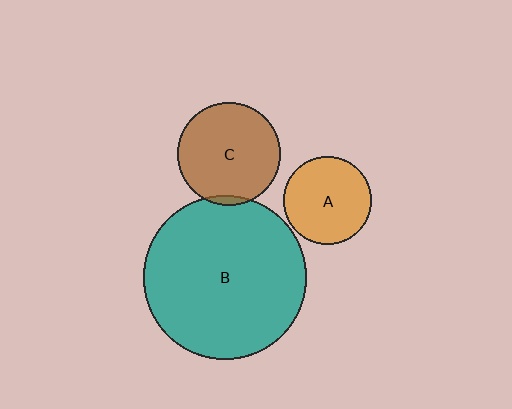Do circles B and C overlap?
Yes.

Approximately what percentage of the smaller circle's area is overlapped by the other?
Approximately 5%.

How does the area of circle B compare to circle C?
Approximately 2.5 times.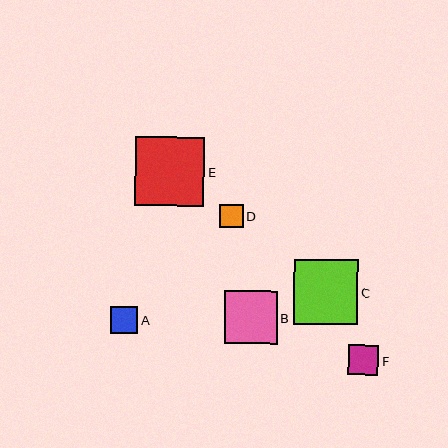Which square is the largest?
Square E is the largest with a size of approximately 69 pixels.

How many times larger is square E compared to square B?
Square E is approximately 1.3 times the size of square B.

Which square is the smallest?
Square D is the smallest with a size of approximately 24 pixels.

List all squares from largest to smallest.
From largest to smallest: E, C, B, F, A, D.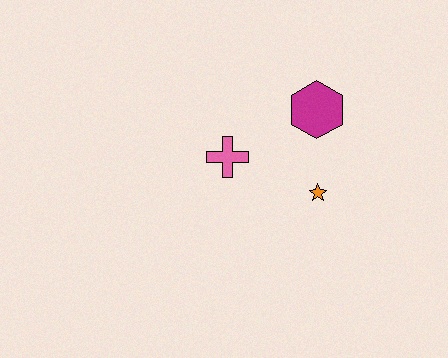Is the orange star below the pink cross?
Yes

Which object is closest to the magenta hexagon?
The orange star is closest to the magenta hexagon.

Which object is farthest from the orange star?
The pink cross is farthest from the orange star.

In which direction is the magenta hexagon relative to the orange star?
The magenta hexagon is above the orange star.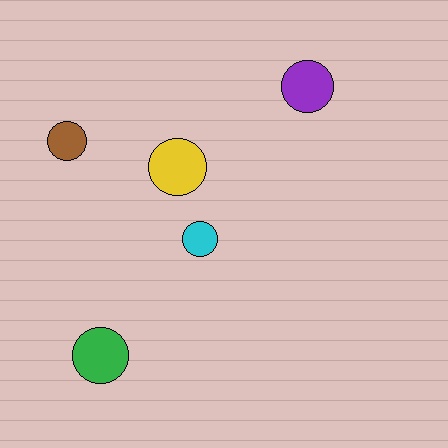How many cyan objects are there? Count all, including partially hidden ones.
There is 1 cyan object.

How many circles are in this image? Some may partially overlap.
There are 5 circles.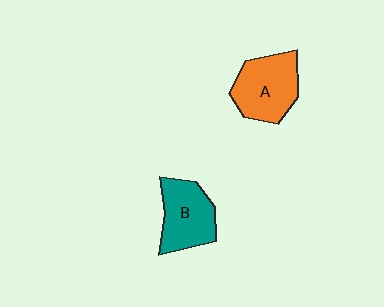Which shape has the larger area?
Shape A (orange).